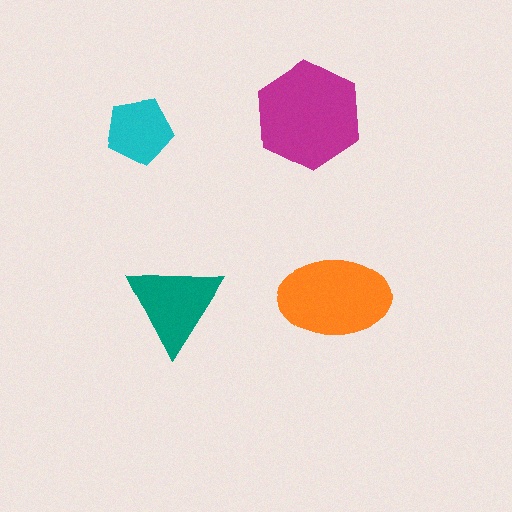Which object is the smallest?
The cyan pentagon.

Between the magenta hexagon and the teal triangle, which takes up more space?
The magenta hexagon.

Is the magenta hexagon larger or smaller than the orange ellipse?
Larger.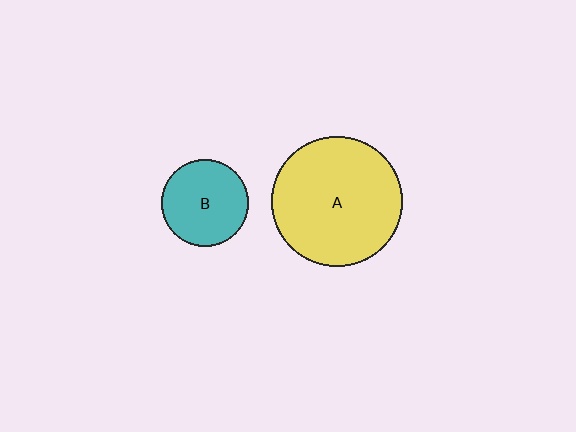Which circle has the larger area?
Circle A (yellow).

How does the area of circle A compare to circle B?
Approximately 2.2 times.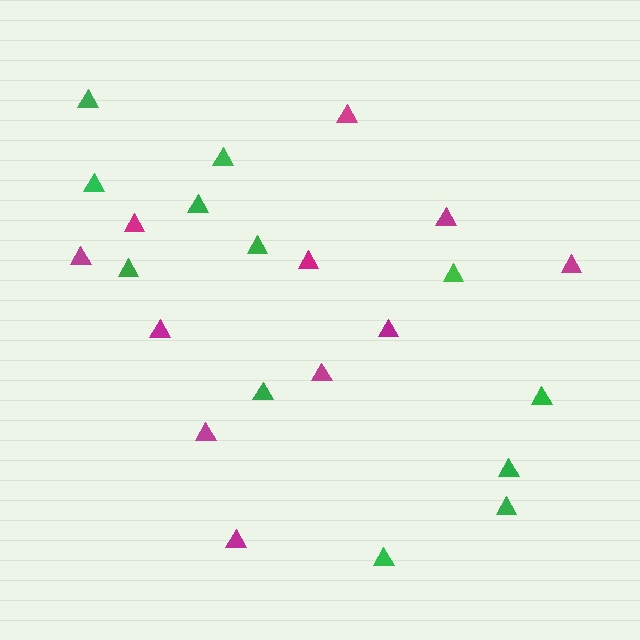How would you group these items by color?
There are 2 groups: one group of magenta triangles (11) and one group of green triangles (12).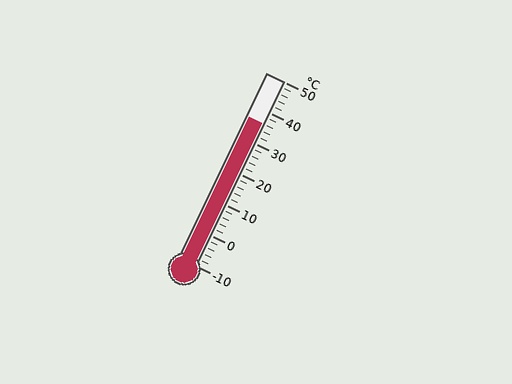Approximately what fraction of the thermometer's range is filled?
The thermometer is filled to approximately 75% of its range.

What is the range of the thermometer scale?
The thermometer scale ranges from -10°C to 50°C.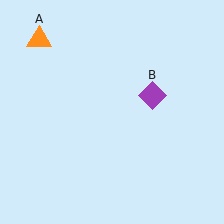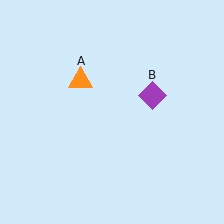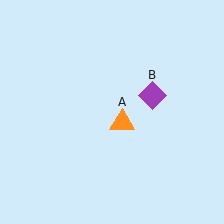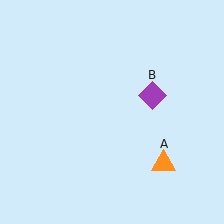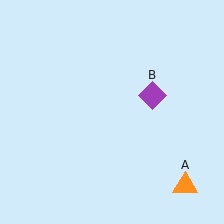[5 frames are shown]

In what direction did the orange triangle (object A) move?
The orange triangle (object A) moved down and to the right.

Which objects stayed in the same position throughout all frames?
Purple diamond (object B) remained stationary.